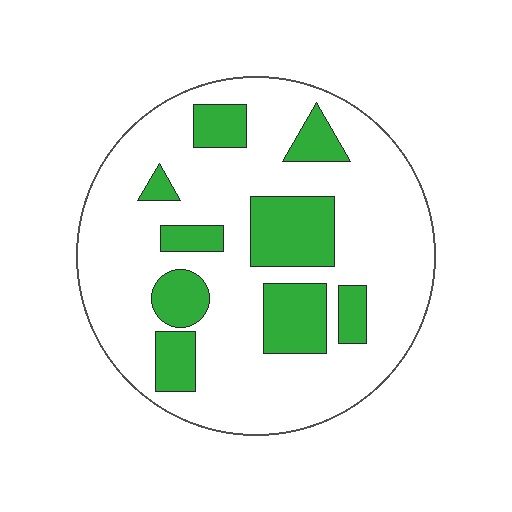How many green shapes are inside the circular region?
9.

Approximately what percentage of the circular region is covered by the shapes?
Approximately 25%.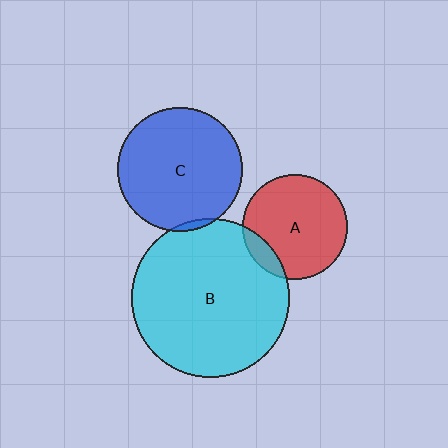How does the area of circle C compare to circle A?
Approximately 1.4 times.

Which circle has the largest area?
Circle B (cyan).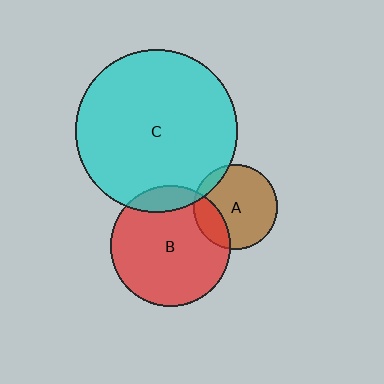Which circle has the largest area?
Circle C (cyan).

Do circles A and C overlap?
Yes.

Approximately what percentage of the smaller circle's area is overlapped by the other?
Approximately 10%.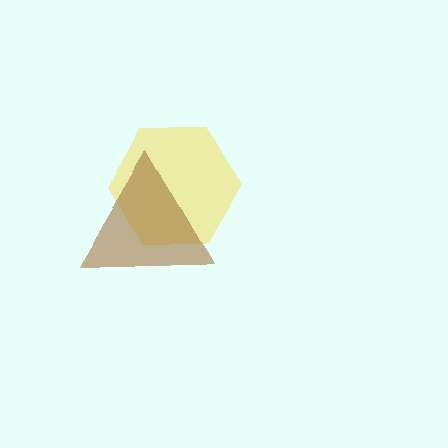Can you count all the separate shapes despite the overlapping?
Yes, there are 2 separate shapes.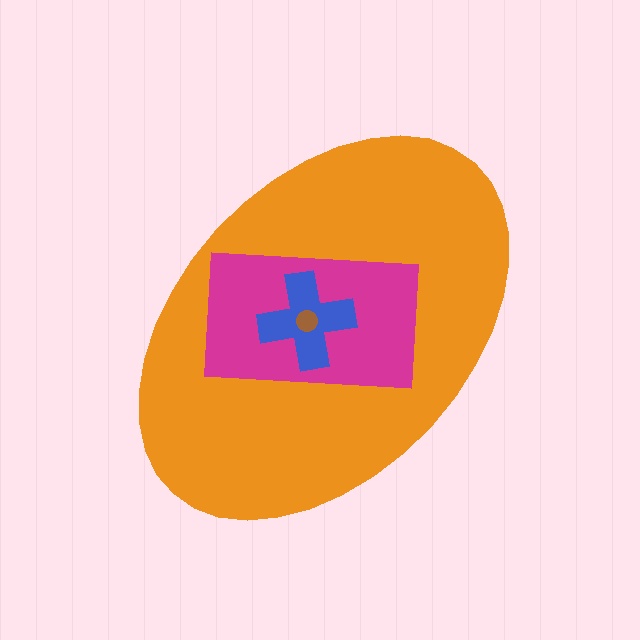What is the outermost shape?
The orange ellipse.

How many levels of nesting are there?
4.